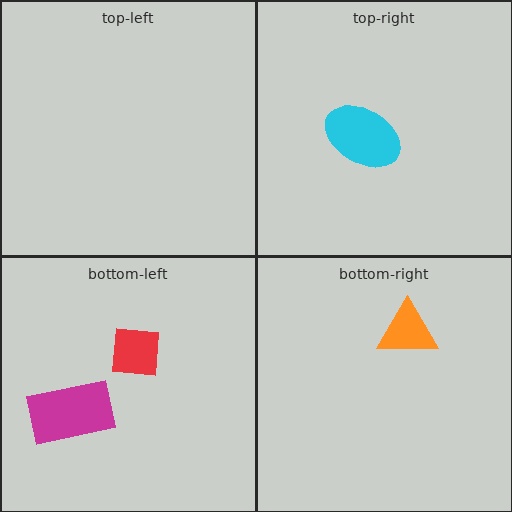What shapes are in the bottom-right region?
The orange triangle.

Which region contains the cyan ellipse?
The top-right region.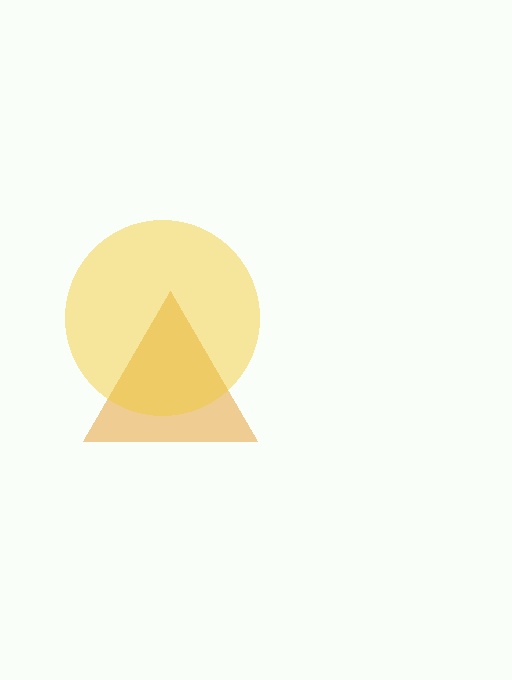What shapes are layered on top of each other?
The layered shapes are: an orange triangle, a yellow circle.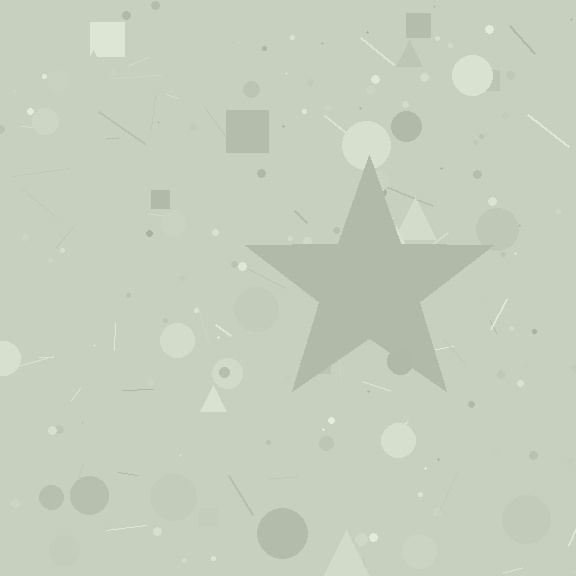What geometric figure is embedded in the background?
A star is embedded in the background.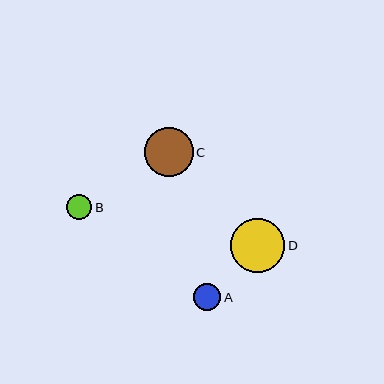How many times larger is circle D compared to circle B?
Circle D is approximately 2.1 times the size of circle B.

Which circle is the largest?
Circle D is the largest with a size of approximately 54 pixels.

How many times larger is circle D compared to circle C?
Circle D is approximately 1.1 times the size of circle C.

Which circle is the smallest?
Circle B is the smallest with a size of approximately 25 pixels.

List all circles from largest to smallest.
From largest to smallest: D, C, A, B.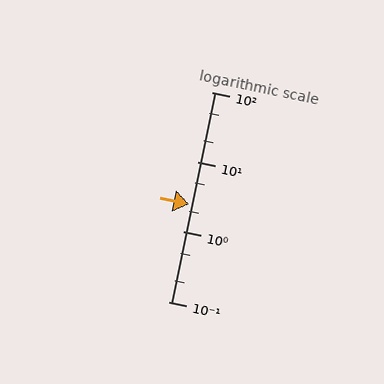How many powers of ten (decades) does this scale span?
The scale spans 3 decades, from 0.1 to 100.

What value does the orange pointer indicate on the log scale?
The pointer indicates approximately 2.5.